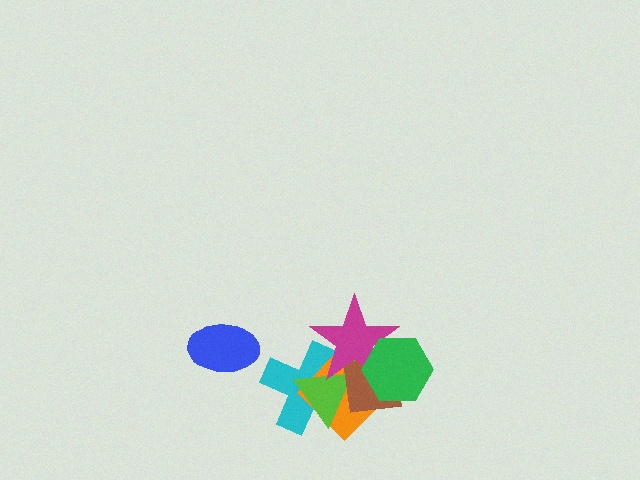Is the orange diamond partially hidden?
Yes, it is partially covered by another shape.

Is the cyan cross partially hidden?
Yes, it is partially covered by another shape.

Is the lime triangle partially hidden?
Yes, it is partially covered by another shape.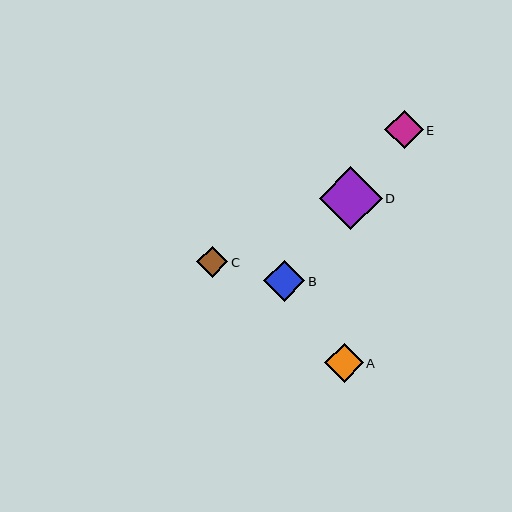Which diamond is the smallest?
Diamond C is the smallest with a size of approximately 31 pixels.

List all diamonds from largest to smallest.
From largest to smallest: D, B, A, E, C.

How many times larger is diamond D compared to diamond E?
Diamond D is approximately 1.6 times the size of diamond E.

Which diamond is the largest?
Diamond D is the largest with a size of approximately 62 pixels.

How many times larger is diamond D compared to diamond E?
Diamond D is approximately 1.6 times the size of diamond E.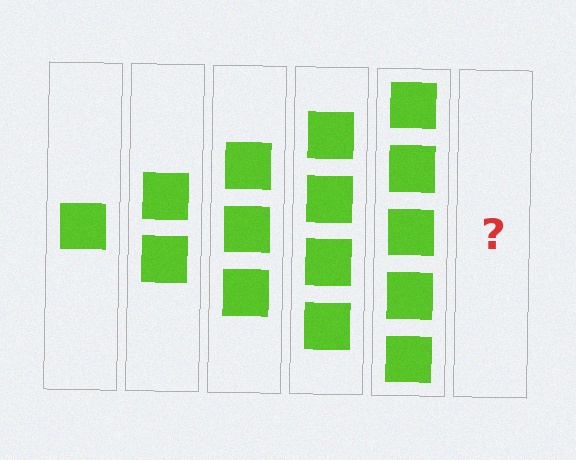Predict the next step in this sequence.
The next step is 6 squares.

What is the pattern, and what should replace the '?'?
The pattern is that each step adds one more square. The '?' should be 6 squares.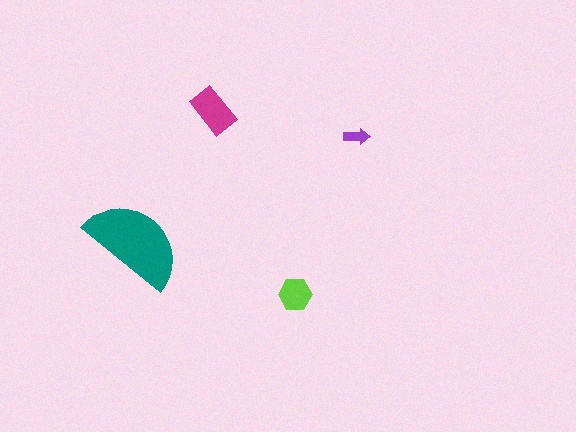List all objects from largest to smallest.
The teal semicircle, the magenta rectangle, the lime hexagon, the purple arrow.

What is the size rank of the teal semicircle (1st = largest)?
1st.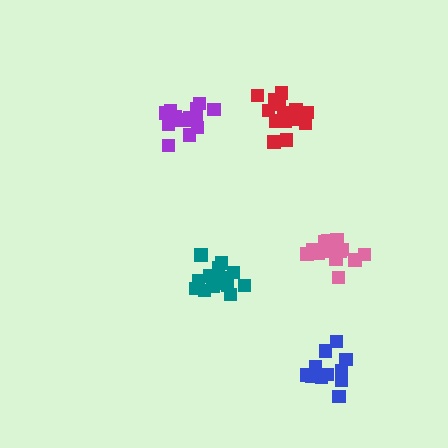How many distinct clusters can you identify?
There are 5 distinct clusters.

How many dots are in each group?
Group 1: 16 dots, Group 2: 16 dots, Group 3: 11 dots, Group 4: 15 dots, Group 5: 15 dots (73 total).